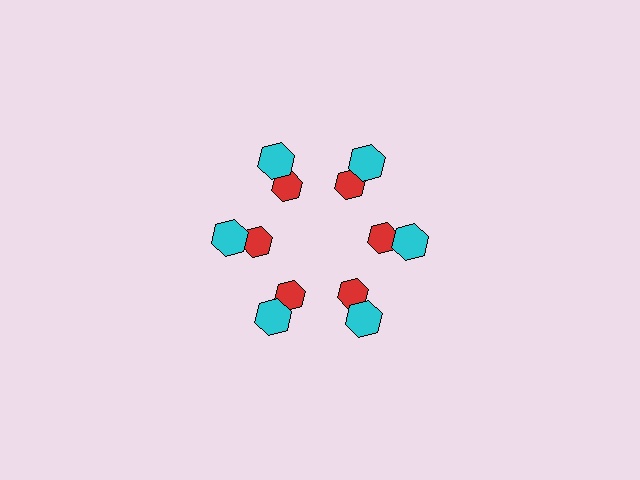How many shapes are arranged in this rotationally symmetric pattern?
There are 12 shapes, arranged in 6 groups of 2.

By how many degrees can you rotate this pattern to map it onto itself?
The pattern maps onto itself every 60 degrees of rotation.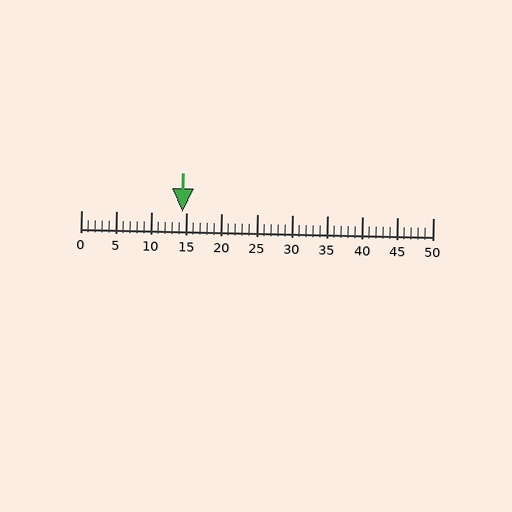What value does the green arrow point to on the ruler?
The green arrow points to approximately 14.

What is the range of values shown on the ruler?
The ruler shows values from 0 to 50.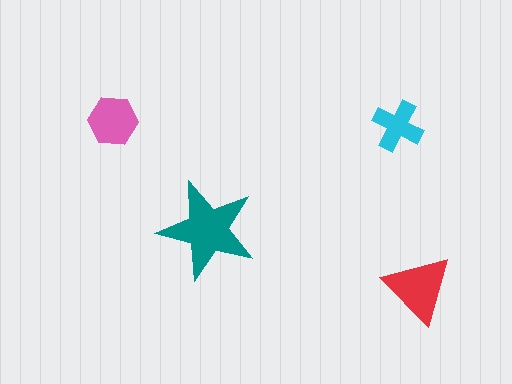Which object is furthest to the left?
The pink hexagon is leftmost.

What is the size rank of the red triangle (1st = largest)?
2nd.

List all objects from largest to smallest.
The teal star, the red triangle, the pink hexagon, the cyan cross.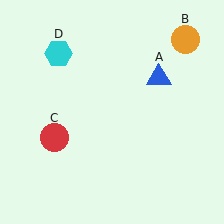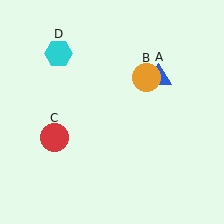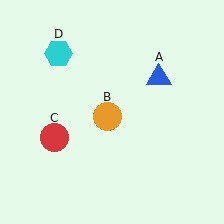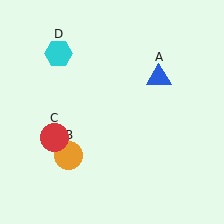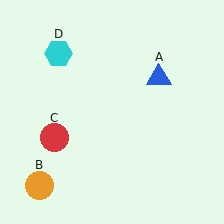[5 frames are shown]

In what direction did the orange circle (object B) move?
The orange circle (object B) moved down and to the left.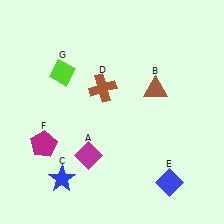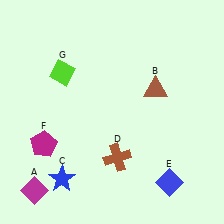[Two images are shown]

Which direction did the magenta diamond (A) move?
The magenta diamond (A) moved left.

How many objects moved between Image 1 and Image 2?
2 objects moved between the two images.